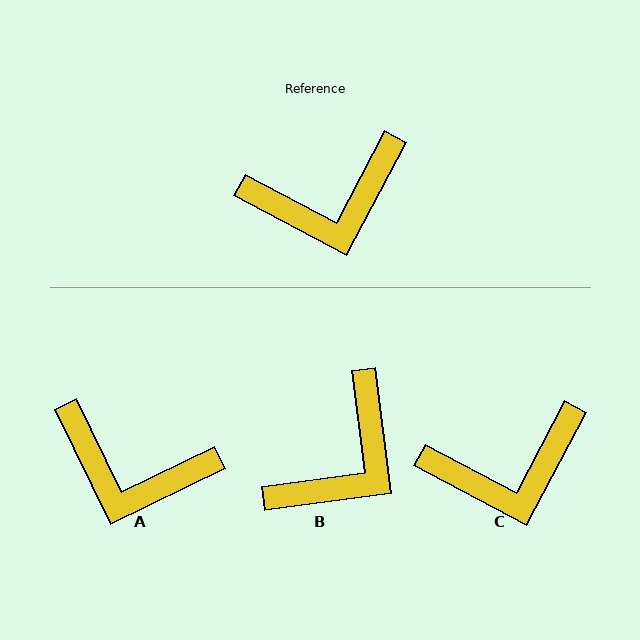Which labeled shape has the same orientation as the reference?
C.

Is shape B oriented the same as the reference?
No, it is off by about 35 degrees.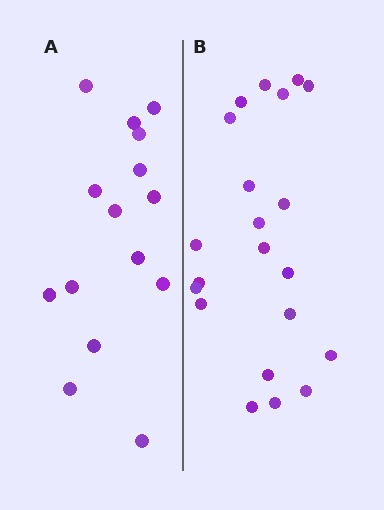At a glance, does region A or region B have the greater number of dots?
Region B (the right region) has more dots.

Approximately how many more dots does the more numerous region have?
Region B has about 6 more dots than region A.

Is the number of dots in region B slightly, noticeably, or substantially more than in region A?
Region B has noticeably more, but not dramatically so. The ratio is roughly 1.4 to 1.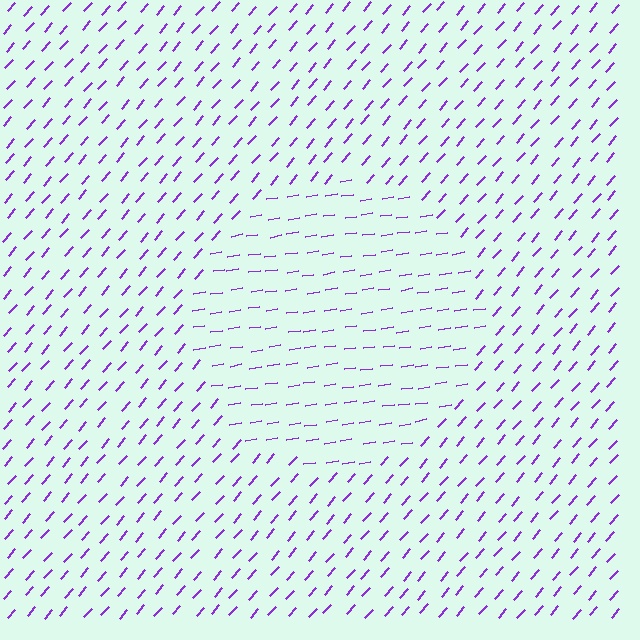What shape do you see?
I see a circle.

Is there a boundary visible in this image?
Yes, there is a texture boundary formed by a change in line orientation.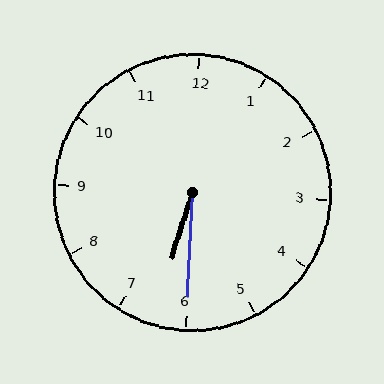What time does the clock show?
6:30.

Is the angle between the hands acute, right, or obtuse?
It is acute.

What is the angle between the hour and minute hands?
Approximately 15 degrees.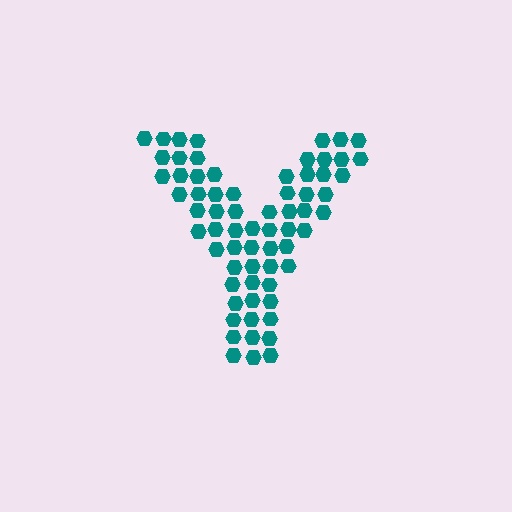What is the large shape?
The large shape is the letter Y.